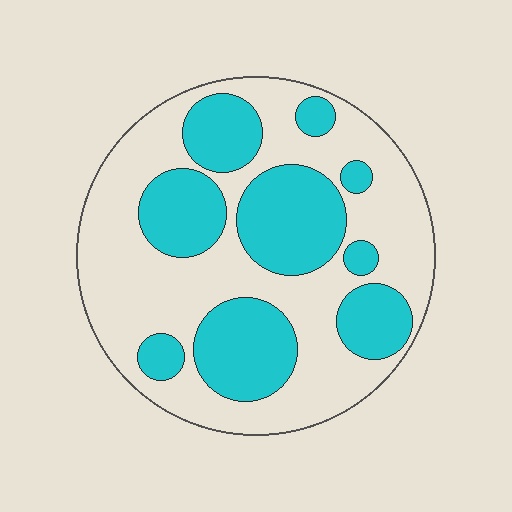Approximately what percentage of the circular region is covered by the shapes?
Approximately 40%.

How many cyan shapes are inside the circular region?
9.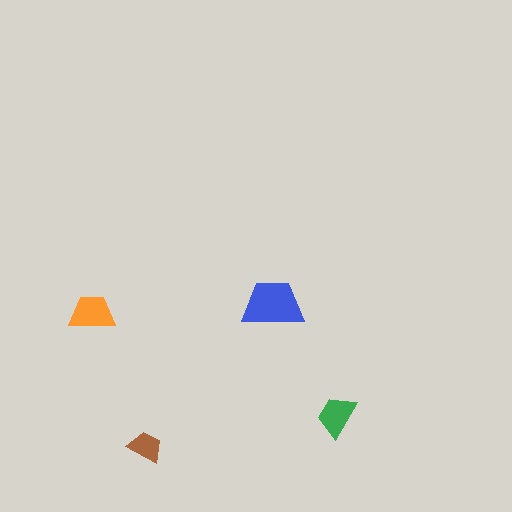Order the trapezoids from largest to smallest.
the blue one, the orange one, the green one, the brown one.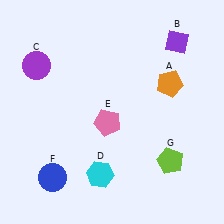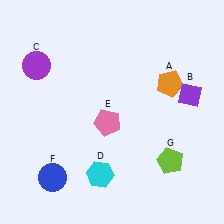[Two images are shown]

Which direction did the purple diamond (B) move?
The purple diamond (B) moved down.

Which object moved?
The purple diamond (B) moved down.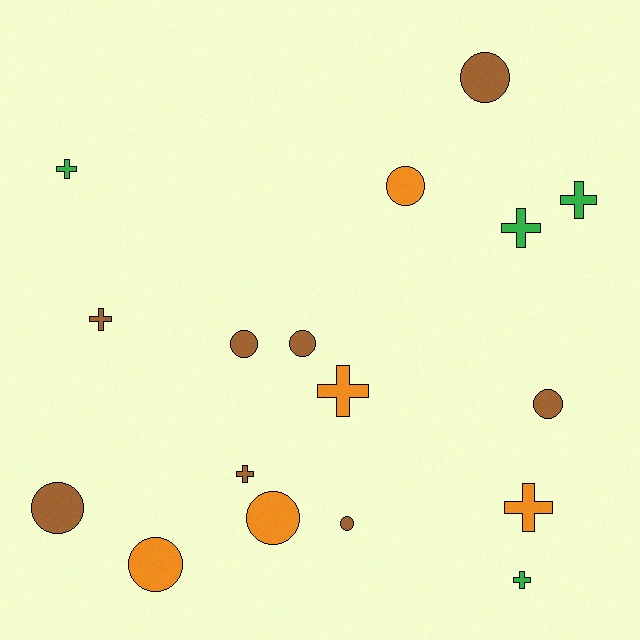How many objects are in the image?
There are 17 objects.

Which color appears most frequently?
Brown, with 8 objects.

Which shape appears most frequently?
Circle, with 9 objects.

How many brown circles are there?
There are 6 brown circles.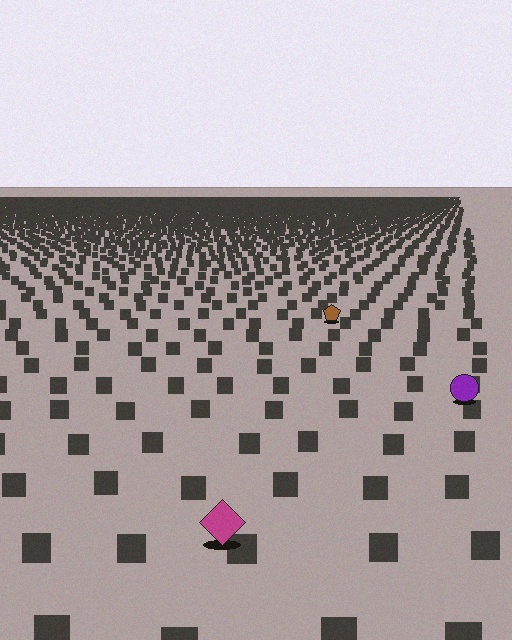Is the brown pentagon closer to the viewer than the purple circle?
No. The purple circle is closer — you can tell from the texture gradient: the ground texture is coarser near it.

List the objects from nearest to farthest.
From nearest to farthest: the magenta diamond, the purple circle, the brown pentagon.